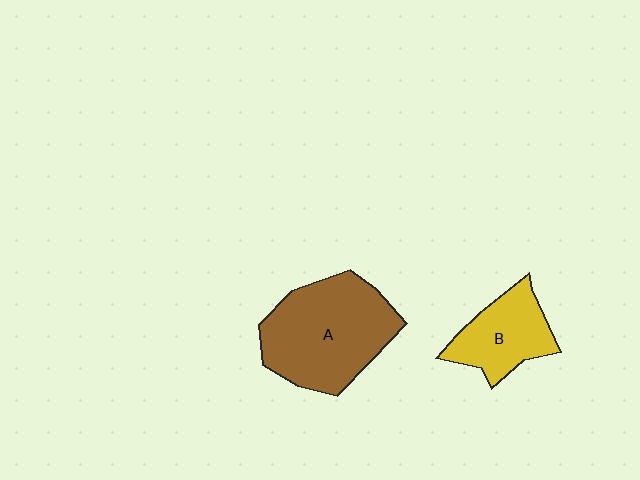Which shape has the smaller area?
Shape B (yellow).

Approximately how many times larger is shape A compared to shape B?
Approximately 1.8 times.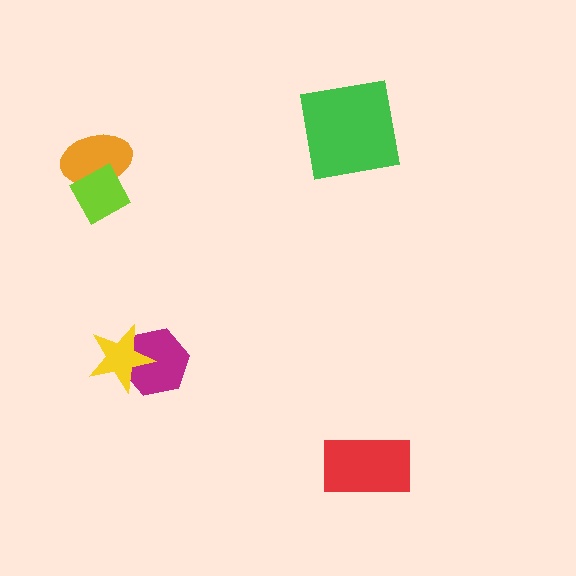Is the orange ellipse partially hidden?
Yes, it is partially covered by another shape.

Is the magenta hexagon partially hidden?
Yes, it is partially covered by another shape.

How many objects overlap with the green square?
0 objects overlap with the green square.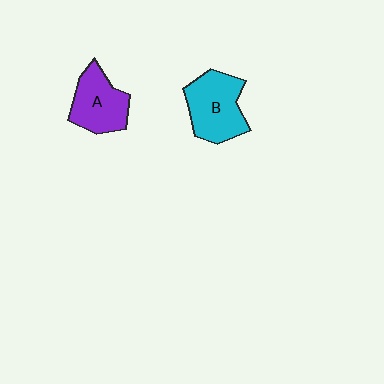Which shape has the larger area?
Shape B (cyan).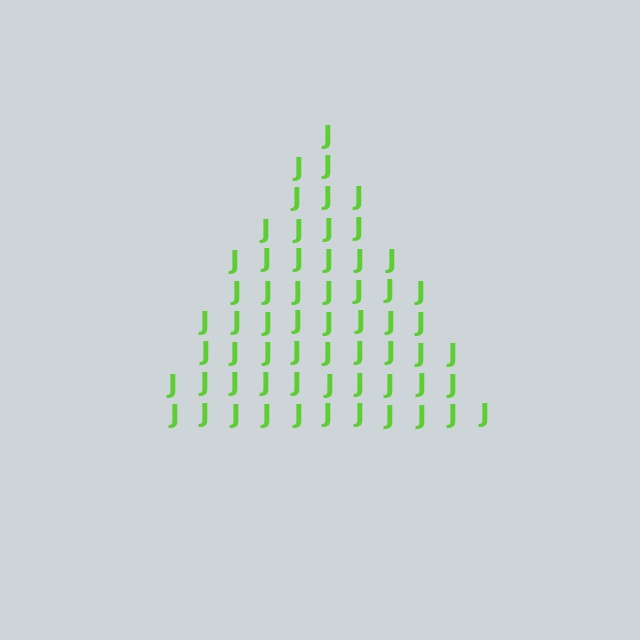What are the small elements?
The small elements are letter J's.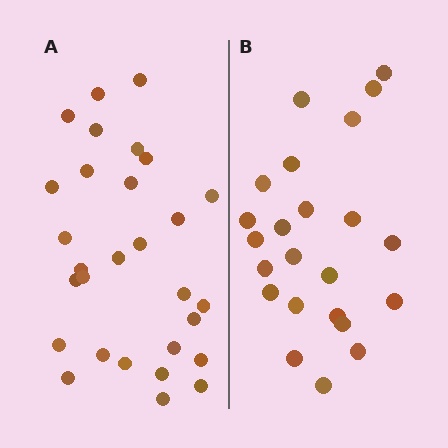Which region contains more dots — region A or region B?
Region A (the left region) has more dots.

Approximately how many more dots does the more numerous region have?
Region A has about 6 more dots than region B.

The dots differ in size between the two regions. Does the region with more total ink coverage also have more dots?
No. Region B has more total ink coverage because its dots are larger, but region A actually contains more individual dots. Total area can be misleading — the number of items is what matters here.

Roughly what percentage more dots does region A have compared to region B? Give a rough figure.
About 25% more.